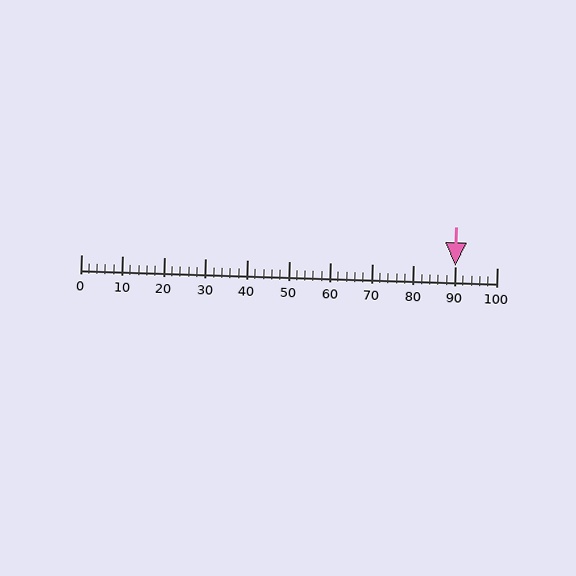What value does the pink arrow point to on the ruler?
The pink arrow points to approximately 90.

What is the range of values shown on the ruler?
The ruler shows values from 0 to 100.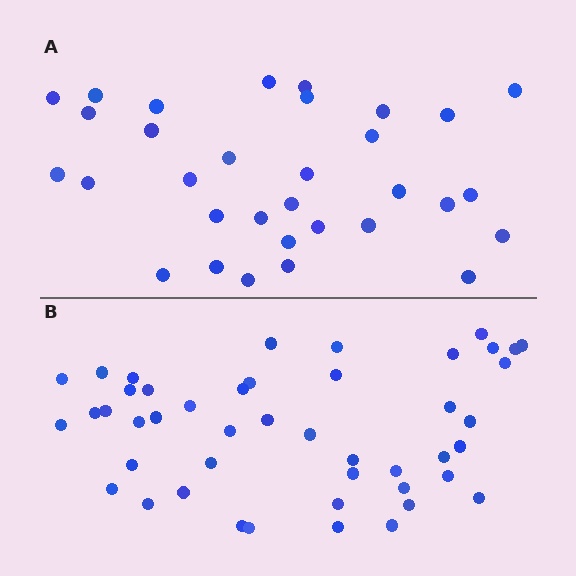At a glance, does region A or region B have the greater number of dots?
Region B (the bottom region) has more dots.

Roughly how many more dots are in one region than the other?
Region B has approximately 15 more dots than region A.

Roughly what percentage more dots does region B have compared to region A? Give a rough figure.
About 45% more.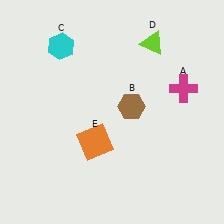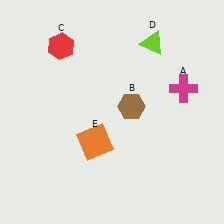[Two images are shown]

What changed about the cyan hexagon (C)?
In Image 1, C is cyan. In Image 2, it changed to red.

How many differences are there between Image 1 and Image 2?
There is 1 difference between the two images.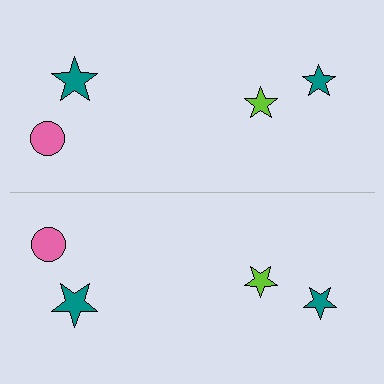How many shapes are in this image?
There are 8 shapes in this image.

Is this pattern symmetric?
Yes, this pattern has bilateral (reflection) symmetry.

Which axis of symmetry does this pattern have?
The pattern has a horizontal axis of symmetry running through the center of the image.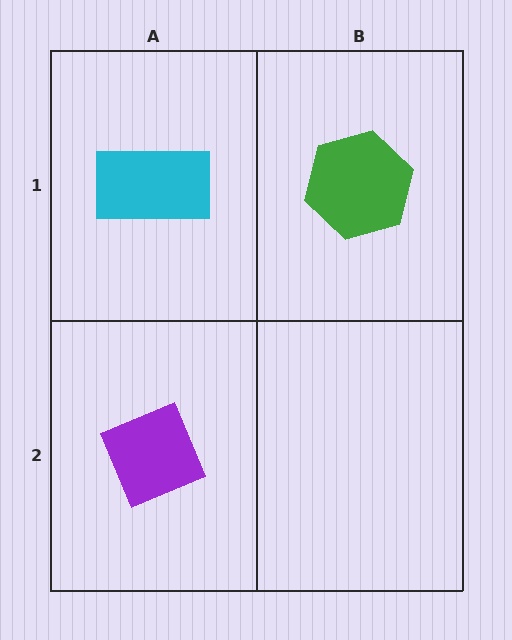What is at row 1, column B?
A green hexagon.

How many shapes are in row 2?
1 shape.